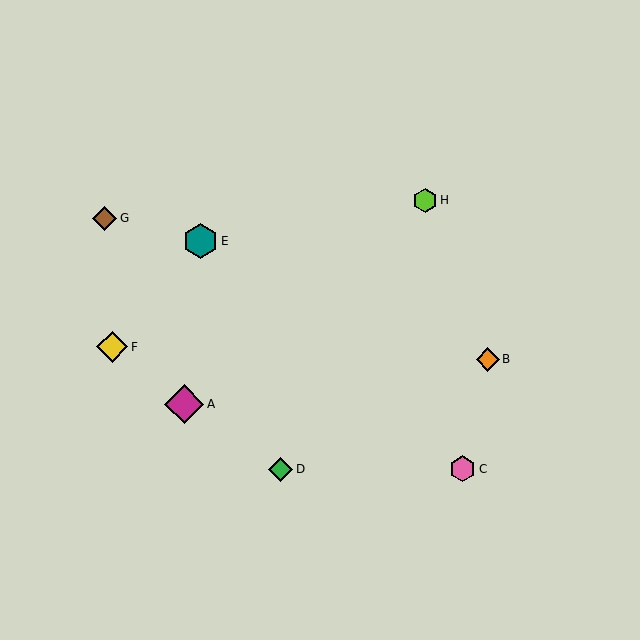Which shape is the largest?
The magenta diamond (labeled A) is the largest.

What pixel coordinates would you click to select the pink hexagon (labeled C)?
Click at (463, 469) to select the pink hexagon C.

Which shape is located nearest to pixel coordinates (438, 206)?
The lime hexagon (labeled H) at (425, 200) is nearest to that location.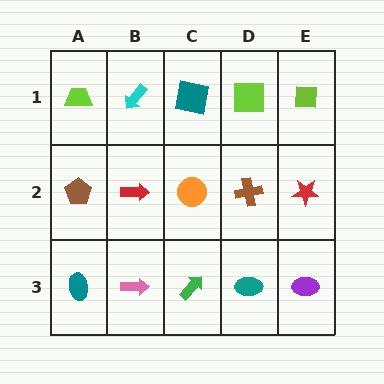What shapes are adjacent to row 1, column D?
A brown cross (row 2, column D), a teal square (row 1, column C), a lime square (row 1, column E).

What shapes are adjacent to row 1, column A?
A brown pentagon (row 2, column A), a cyan arrow (row 1, column B).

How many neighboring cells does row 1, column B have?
3.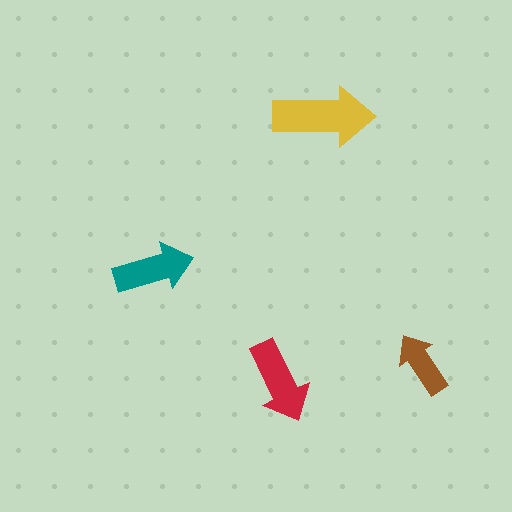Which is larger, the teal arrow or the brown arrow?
The teal one.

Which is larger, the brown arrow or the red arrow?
The red one.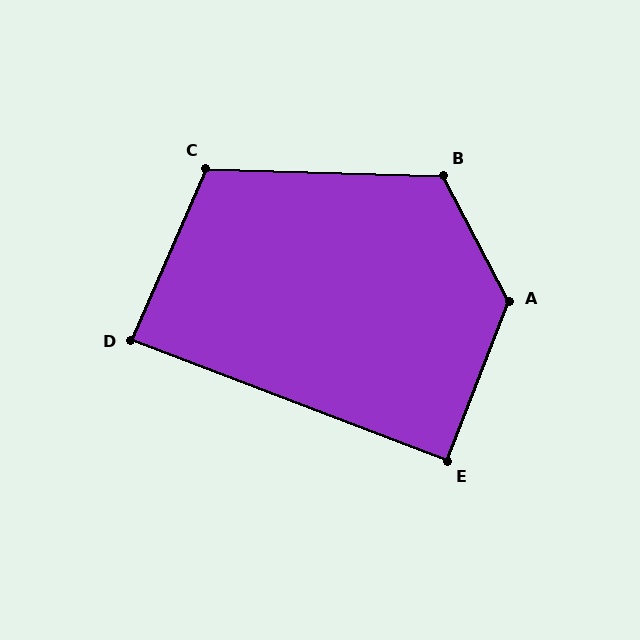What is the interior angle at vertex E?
Approximately 90 degrees (approximately right).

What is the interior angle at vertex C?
Approximately 112 degrees (obtuse).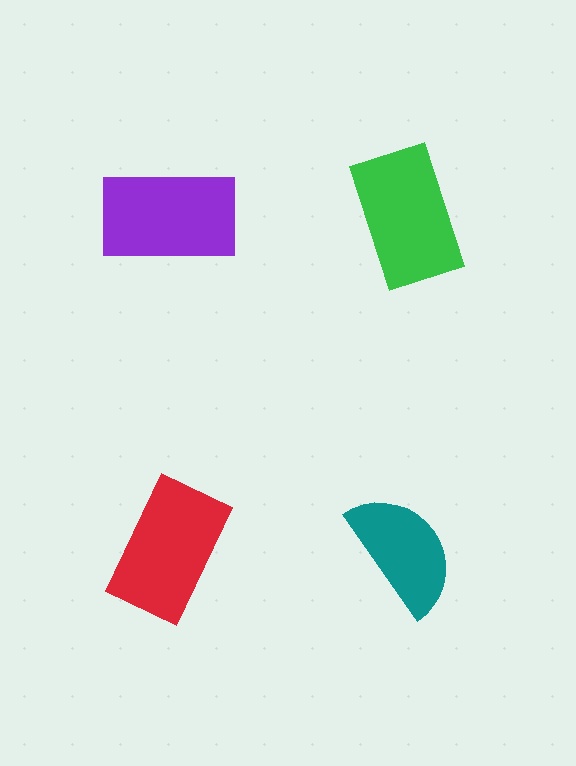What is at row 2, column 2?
A teal semicircle.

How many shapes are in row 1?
2 shapes.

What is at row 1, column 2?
A green rectangle.